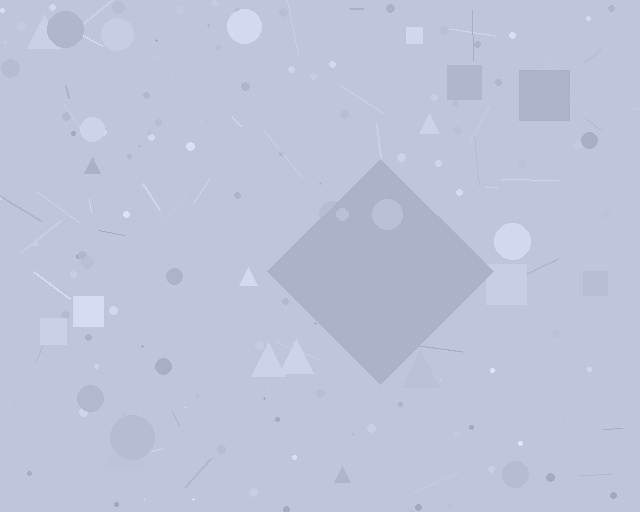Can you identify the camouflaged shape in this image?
The camouflaged shape is a diamond.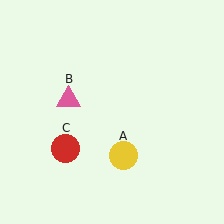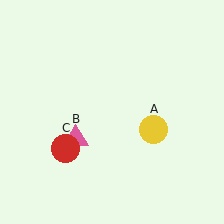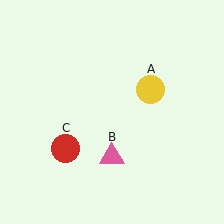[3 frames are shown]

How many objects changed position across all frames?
2 objects changed position: yellow circle (object A), pink triangle (object B).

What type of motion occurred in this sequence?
The yellow circle (object A), pink triangle (object B) rotated counterclockwise around the center of the scene.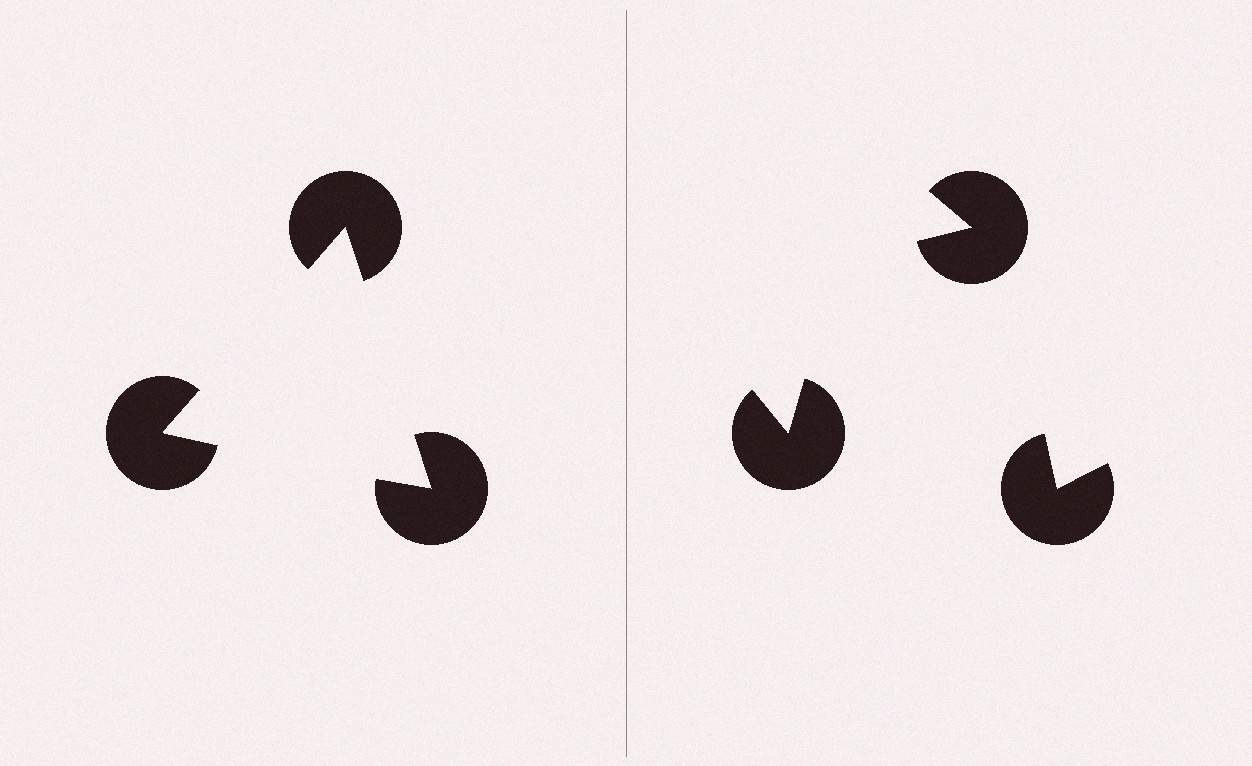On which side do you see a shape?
An illusory triangle appears on the left side. On the right side the wedge cuts are rotated, so no coherent shape forms.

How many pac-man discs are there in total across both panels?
6 — 3 on each side.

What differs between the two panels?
The pac-man discs are positioned identically on both sides; only the wedge orientations differ. On the left they align to a triangle; on the right they are misaligned.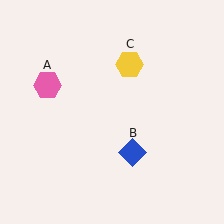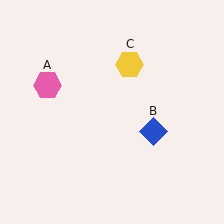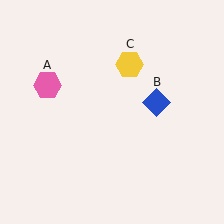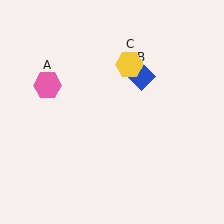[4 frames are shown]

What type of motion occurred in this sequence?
The blue diamond (object B) rotated counterclockwise around the center of the scene.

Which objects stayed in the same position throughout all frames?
Pink hexagon (object A) and yellow hexagon (object C) remained stationary.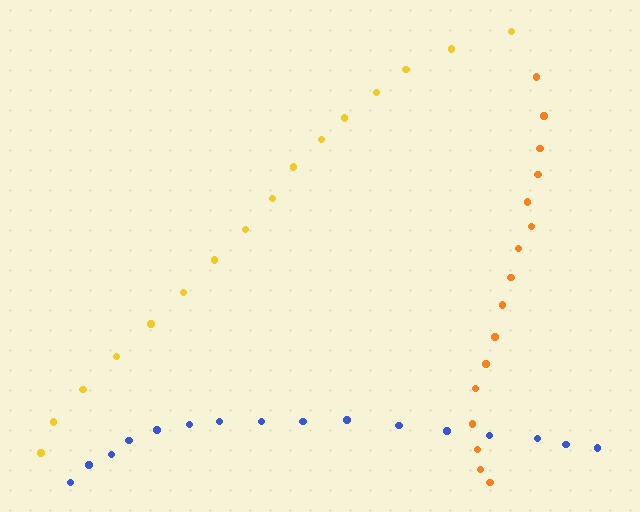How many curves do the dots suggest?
There are 3 distinct paths.